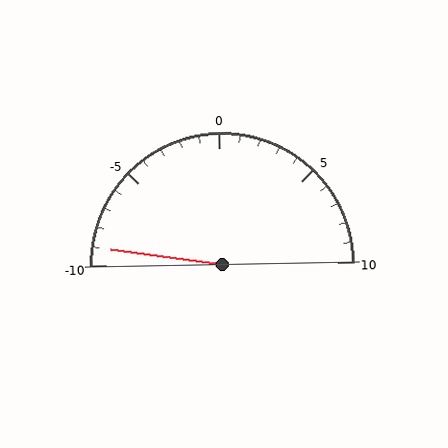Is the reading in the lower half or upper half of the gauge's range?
The reading is in the lower half of the range (-10 to 10).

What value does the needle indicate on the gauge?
The needle indicates approximately -9.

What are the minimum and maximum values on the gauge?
The gauge ranges from -10 to 10.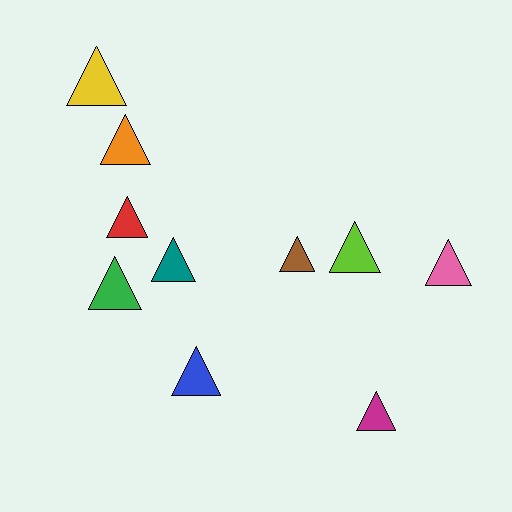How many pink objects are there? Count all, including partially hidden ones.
There is 1 pink object.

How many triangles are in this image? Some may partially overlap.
There are 10 triangles.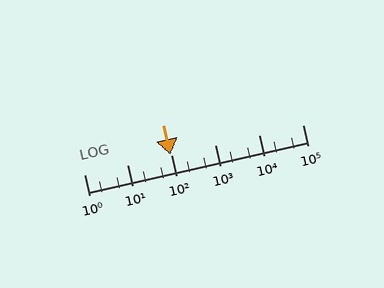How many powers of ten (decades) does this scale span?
The scale spans 5 decades, from 1 to 100000.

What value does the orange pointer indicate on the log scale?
The pointer indicates approximately 95.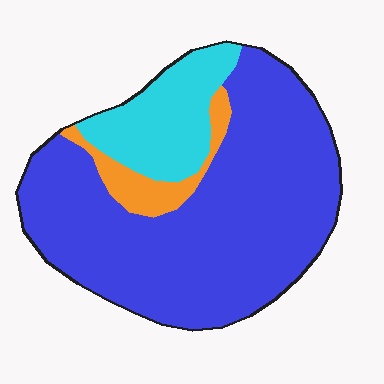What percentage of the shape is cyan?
Cyan covers 18% of the shape.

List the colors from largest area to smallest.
From largest to smallest: blue, cyan, orange.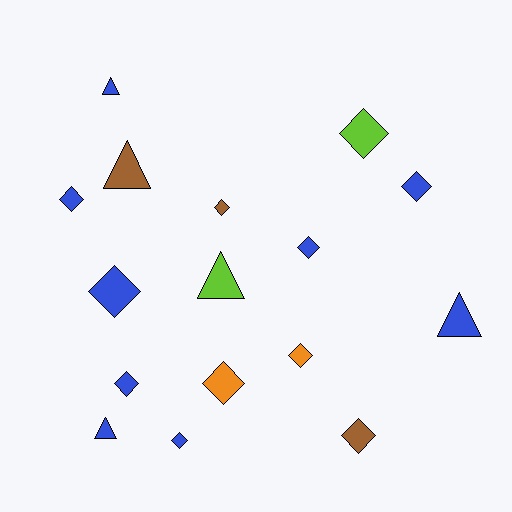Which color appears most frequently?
Blue, with 9 objects.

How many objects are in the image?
There are 16 objects.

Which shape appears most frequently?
Diamond, with 11 objects.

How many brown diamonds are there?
There are 2 brown diamonds.